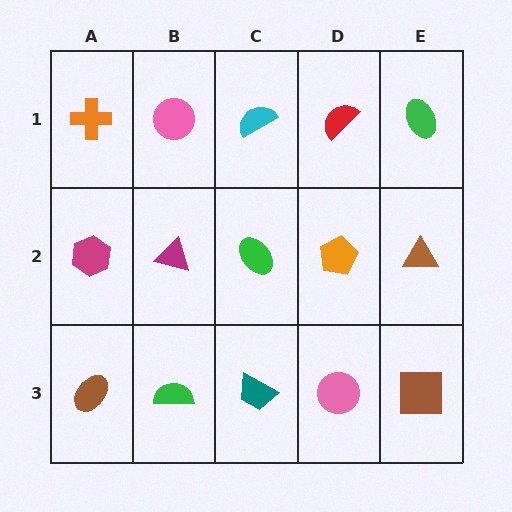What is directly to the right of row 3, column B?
A teal trapezoid.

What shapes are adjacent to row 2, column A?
An orange cross (row 1, column A), a brown ellipse (row 3, column A), a magenta triangle (row 2, column B).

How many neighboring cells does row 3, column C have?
3.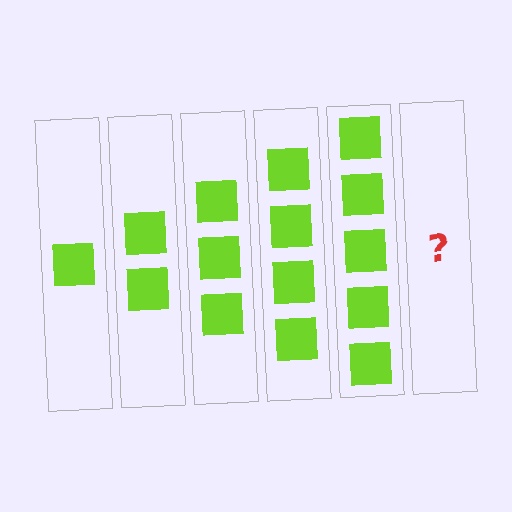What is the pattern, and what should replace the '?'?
The pattern is that each step adds one more square. The '?' should be 6 squares.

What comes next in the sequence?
The next element should be 6 squares.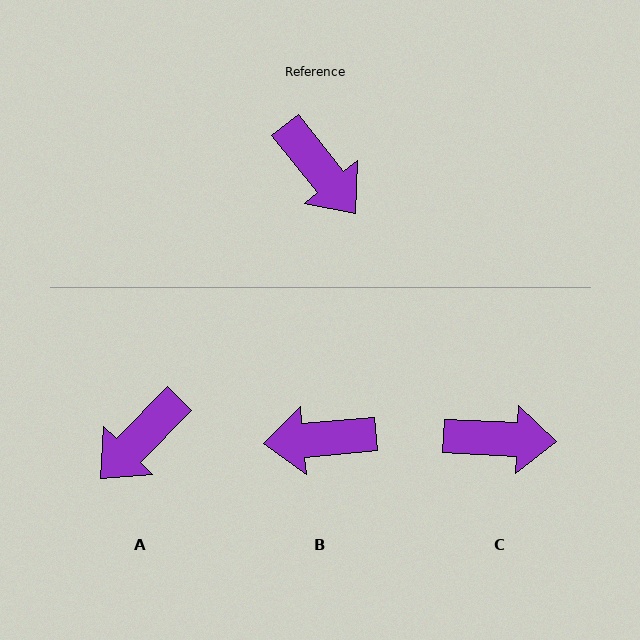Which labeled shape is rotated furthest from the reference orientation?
B, about 124 degrees away.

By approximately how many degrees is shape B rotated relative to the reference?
Approximately 124 degrees clockwise.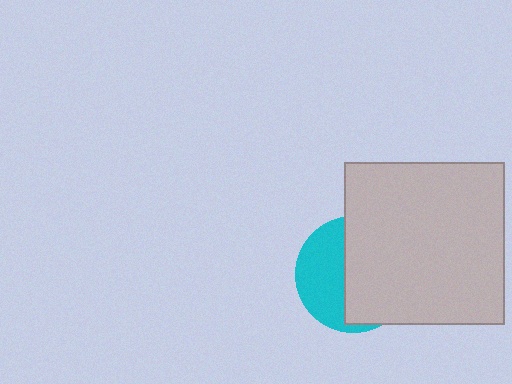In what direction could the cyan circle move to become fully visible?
The cyan circle could move left. That would shift it out from behind the light gray rectangle entirely.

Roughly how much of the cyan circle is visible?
A small part of it is visible (roughly 41%).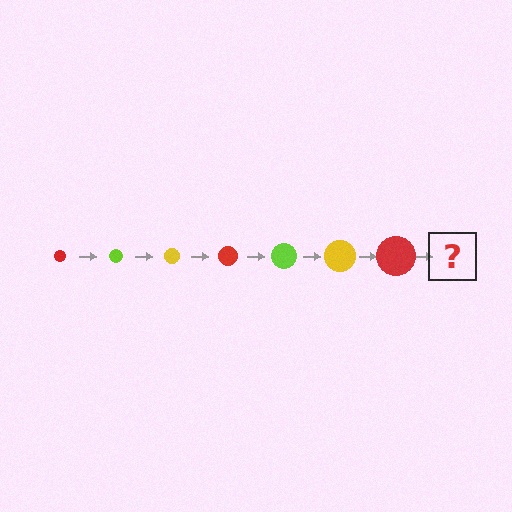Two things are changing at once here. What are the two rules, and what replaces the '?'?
The two rules are that the circle grows larger each step and the color cycles through red, lime, and yellow. The '?' should be a lime circle, larger than the previous one.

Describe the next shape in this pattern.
It should be a lime circle, larger than the previous one.